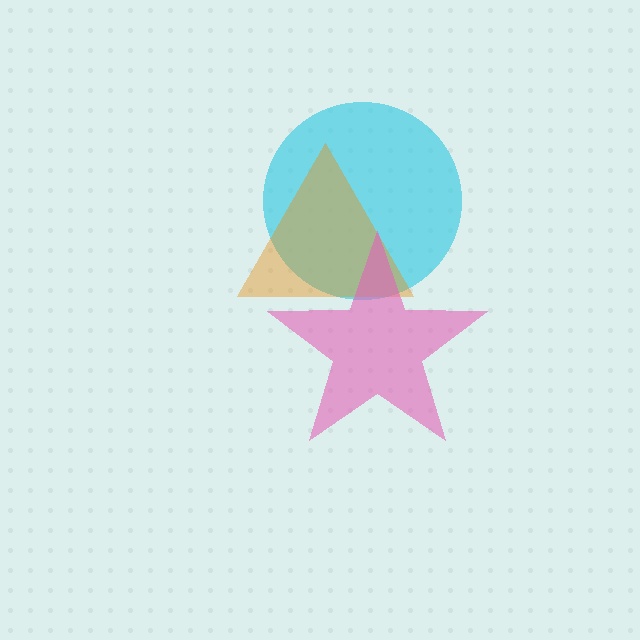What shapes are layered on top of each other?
The layered shapes are: a cyan circle, an orange triangle, a pink star.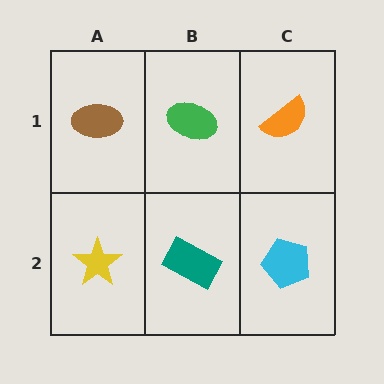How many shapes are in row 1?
3 shapes.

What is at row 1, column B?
A green ellipse.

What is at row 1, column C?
An orange semicircle.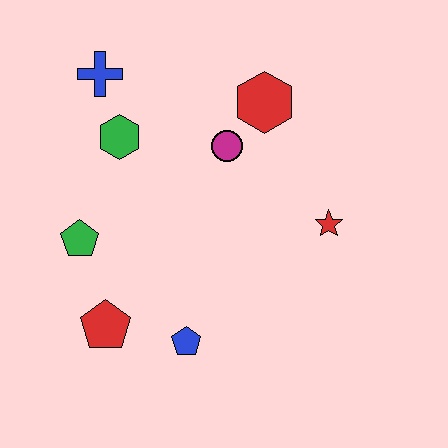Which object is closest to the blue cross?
The green hexagon is closest to the blue cross.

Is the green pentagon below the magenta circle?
Yes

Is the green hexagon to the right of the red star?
No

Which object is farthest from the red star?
The blue cross is farthest from the red star.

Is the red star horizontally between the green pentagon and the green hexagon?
No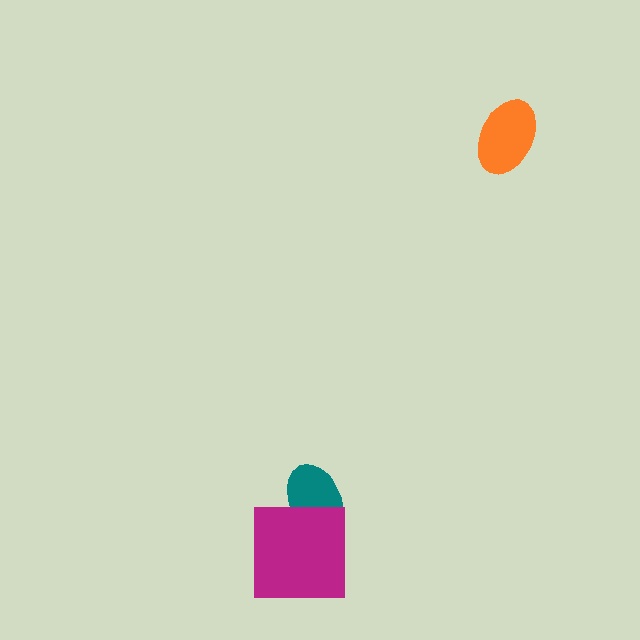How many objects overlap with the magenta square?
1 object overlaps with the magenta square.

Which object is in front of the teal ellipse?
The magenta square is in front of the teal ellipse.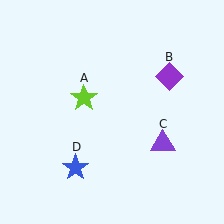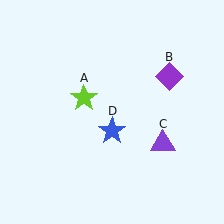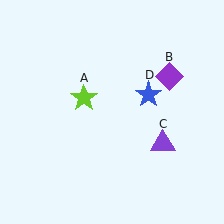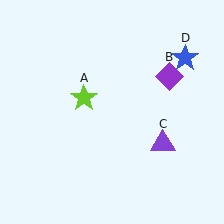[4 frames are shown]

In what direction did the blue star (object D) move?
The blue star (object D) moved up and to the right.